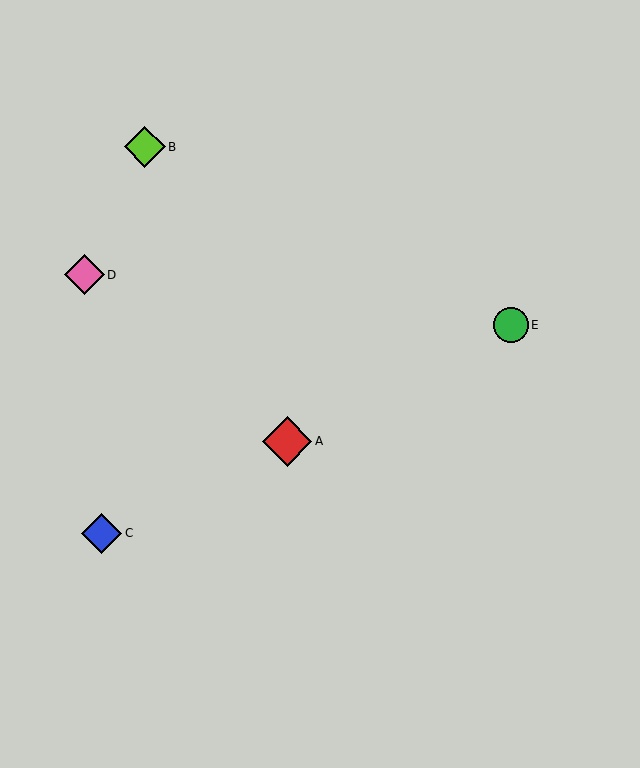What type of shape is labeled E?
Shape E is a green circle.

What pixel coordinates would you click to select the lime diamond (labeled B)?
Click at (145, 147) to select the lime diamond B.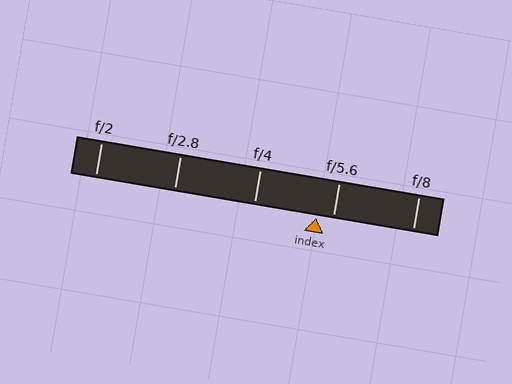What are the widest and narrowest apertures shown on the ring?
The widest aperture shown is f/2 and the narrowest is f/8.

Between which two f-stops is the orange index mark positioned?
The index mark is between f/4 and f/5.6.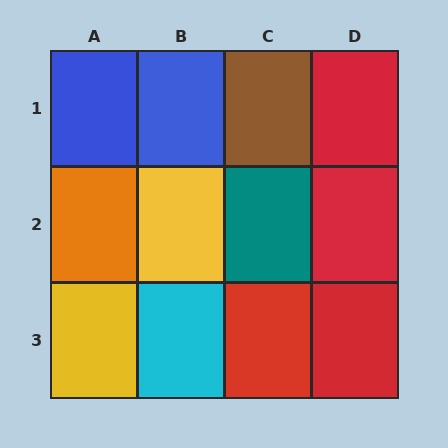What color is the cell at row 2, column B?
Yellow.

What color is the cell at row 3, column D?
Red.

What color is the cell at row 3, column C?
Red.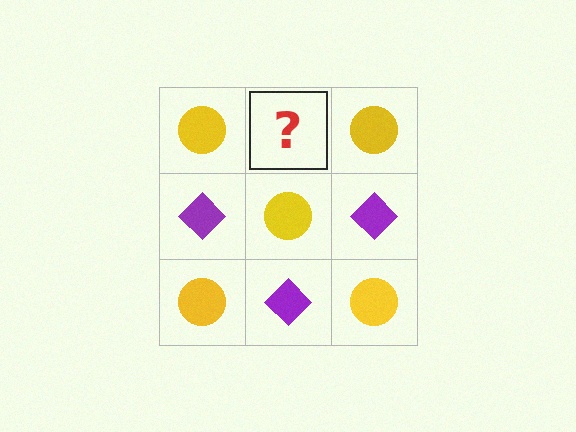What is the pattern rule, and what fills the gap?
The rule is that it alternates yellow circle and purple diamond in a checkerboard pattern. The gap should be filled with a purple diamond.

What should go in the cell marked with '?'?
The missing cell should contain a purple diamond.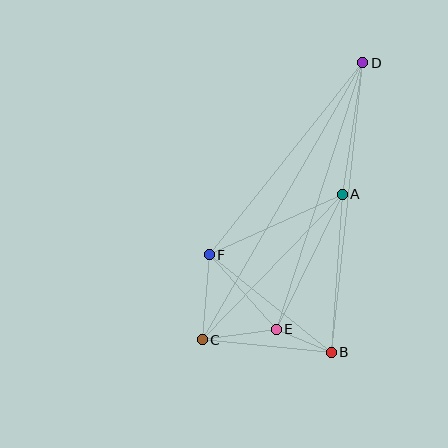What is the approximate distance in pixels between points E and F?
The distance between E and F is approximately 100 pixels.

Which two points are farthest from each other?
Points C and D are farthest from each other.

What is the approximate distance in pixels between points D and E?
The distance between D and E is approximately 280 pixels.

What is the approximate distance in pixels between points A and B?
The distance between A and B is approximately 159 pixels.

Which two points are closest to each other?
Points B and E are closest to each other.